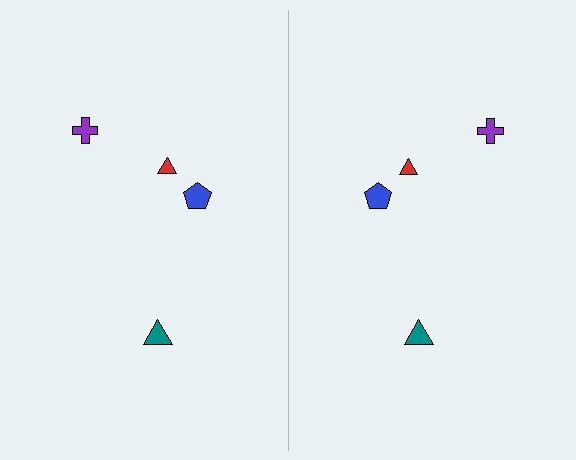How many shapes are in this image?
There are 8 shapes in this image.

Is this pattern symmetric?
Yes, this pattern has bilateral (reflection) symmetry.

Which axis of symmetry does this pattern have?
The pattern has a vertical axis of symmetry running through the center of the image.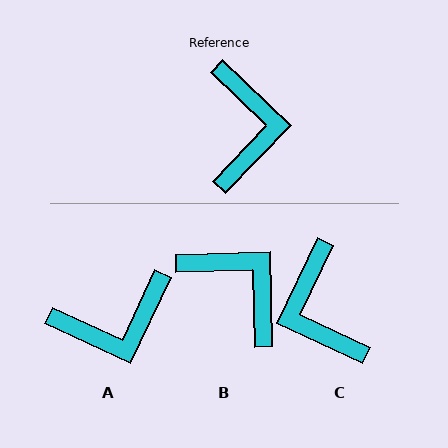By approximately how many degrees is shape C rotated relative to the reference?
Approximately 161 degrees clockwise.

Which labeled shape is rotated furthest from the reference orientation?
C, about 161 degrees away.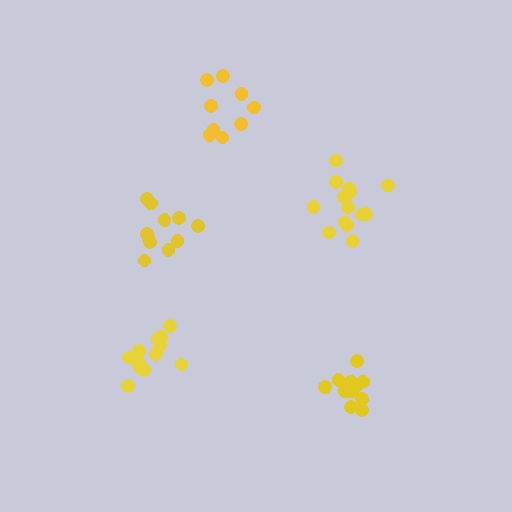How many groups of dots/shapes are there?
There are 5 groups.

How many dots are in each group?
Group 1: 14 dots, Group 2: 11 dots, Group 3: 14 dots, Group 4: 9 dots, Group 5: 13 dots (61 total).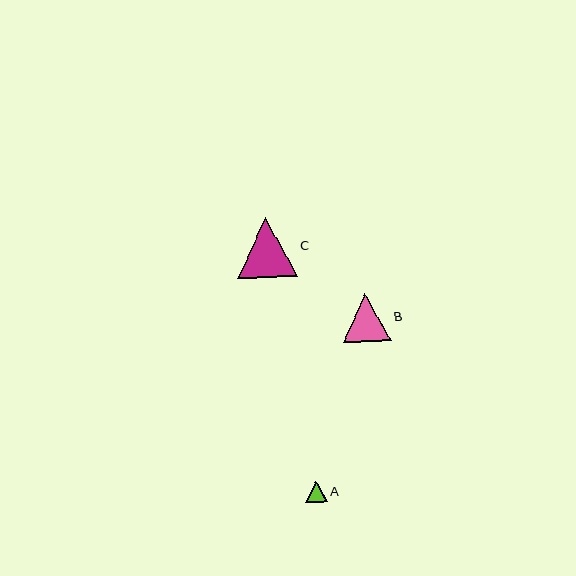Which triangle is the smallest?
Triangle A is the smallest with a size of approximately 21 pixels.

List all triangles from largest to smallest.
From largest to smallest: C, B, A.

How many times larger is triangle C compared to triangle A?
Triangle C is approximately 2.8 times the size of triangle A.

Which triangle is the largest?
Triangle C is the largest with a size of approximately 60 pixels.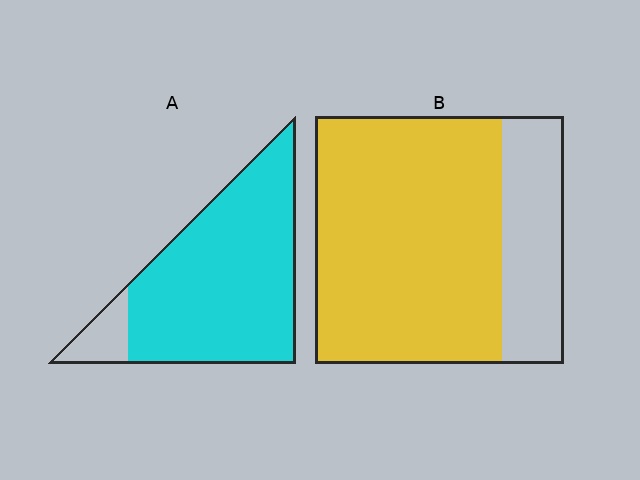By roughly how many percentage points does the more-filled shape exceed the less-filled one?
By roughly 15 percentage points (A over B).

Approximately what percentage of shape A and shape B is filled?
A is approximately 90% and B is approximately 75%.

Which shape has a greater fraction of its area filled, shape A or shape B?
Shape A.